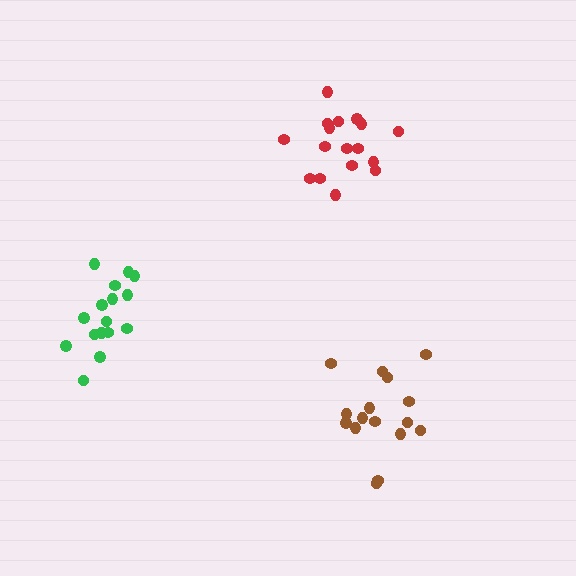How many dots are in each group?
Group 1: 16 dots, Group 2: 17 dots, Group 3: 16 dots (49 total).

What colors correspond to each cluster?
The clusters are colored: green, red, brown.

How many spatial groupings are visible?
There are 3 spatial groupings.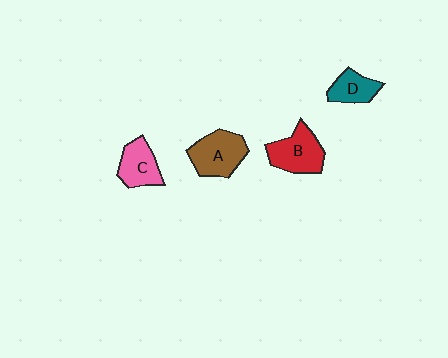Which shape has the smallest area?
Shape D (teal).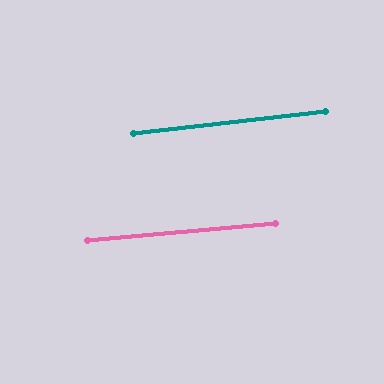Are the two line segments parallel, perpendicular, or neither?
Parallel — their directions differ by only 1.1°.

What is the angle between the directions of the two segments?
Approximately 1 degree.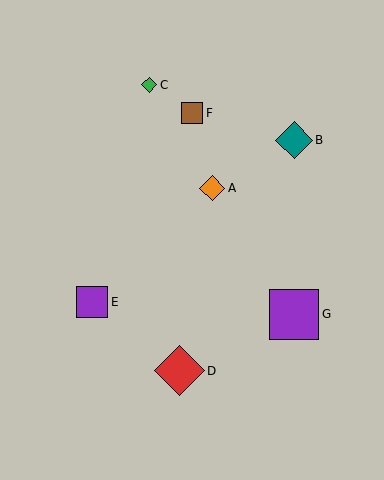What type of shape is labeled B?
Shape B is a teal diamond.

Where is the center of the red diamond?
The center of the red diamond is at (179, 371).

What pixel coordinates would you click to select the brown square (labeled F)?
Click at (192, 113) to select the brown square F.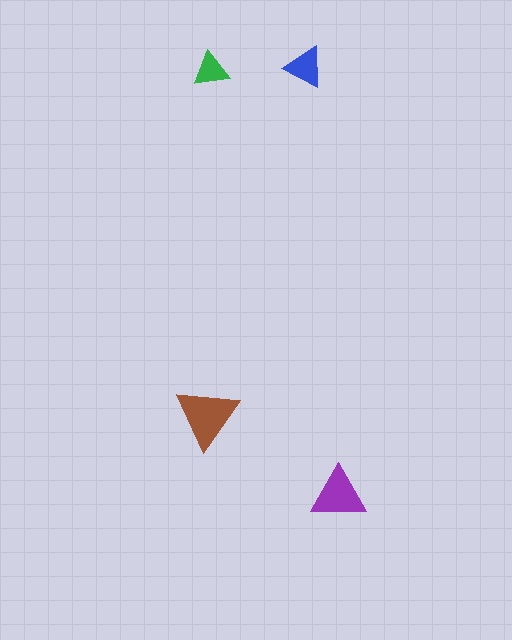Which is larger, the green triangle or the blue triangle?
The blue one.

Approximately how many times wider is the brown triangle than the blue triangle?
About 1.5 times wider.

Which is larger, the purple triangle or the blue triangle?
The purple one.